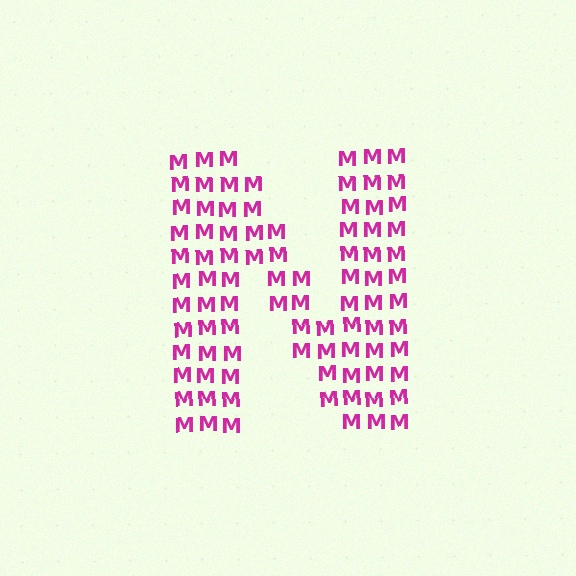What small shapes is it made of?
It is made of small letter M's.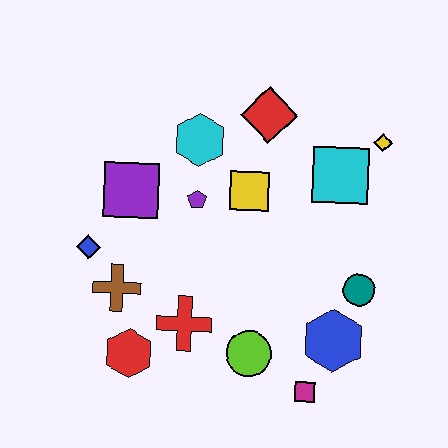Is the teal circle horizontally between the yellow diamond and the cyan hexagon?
Yes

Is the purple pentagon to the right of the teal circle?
No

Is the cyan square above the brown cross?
Yes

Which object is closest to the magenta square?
The blue hexagon is closest to the magenta square.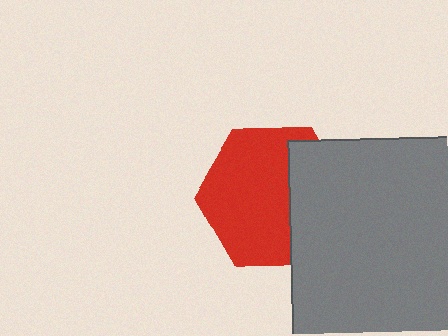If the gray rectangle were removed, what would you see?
You would see the complete red hexagon.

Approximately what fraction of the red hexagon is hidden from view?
Roughly 36% of the red hexagon is hidden behind the gray rectangle.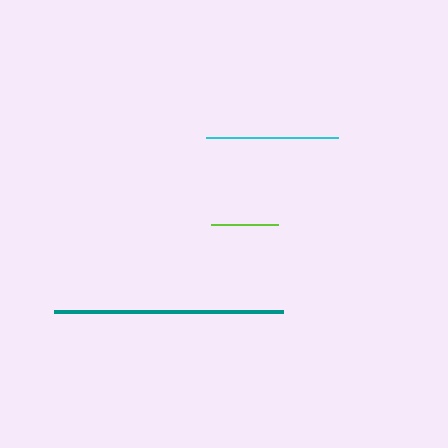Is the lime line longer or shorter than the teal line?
The teal line is longer than the lime line.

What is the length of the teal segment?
The teal segment is approximately 229 pixels long.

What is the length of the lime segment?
The lime segment is approximately 67 pixels long.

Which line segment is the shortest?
The lime line is the shortest at approximately 67 pixels.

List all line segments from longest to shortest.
From longest to shortest: teal, cyan, lime.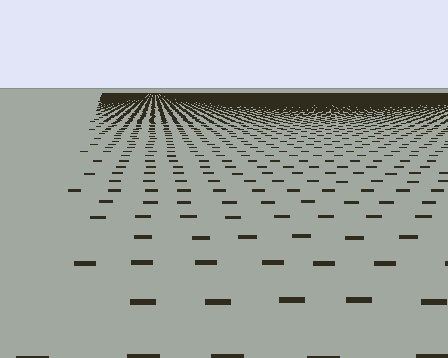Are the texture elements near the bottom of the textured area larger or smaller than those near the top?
Larger. Near the bottom, elements are closer to the viewer and appear at a bigger on-screen size.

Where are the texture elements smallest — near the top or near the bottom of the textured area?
Near the top.